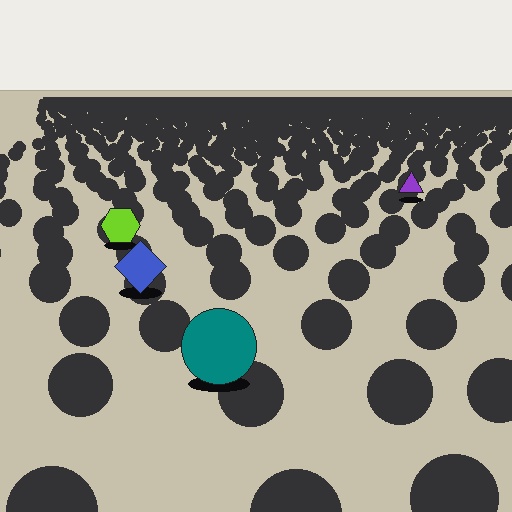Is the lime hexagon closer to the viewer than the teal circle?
No. The teal circle is closer — you can tell from the texture gradient: the ground texture is coarser near it.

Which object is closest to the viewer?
The teal circle is closest. The texture marks near it are larger and more spread out.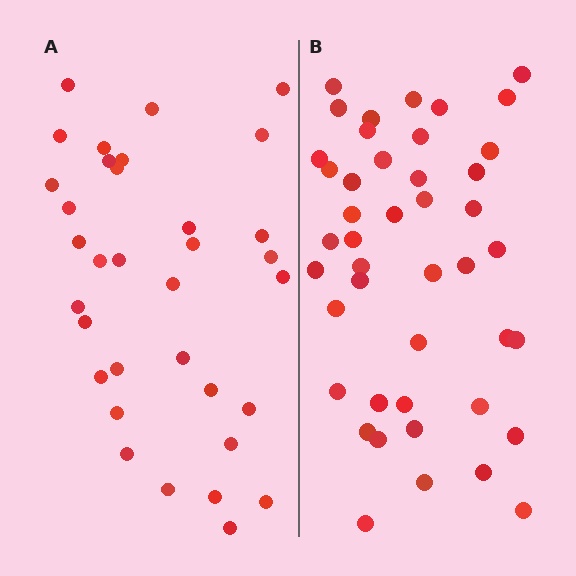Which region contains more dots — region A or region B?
Region B (the right region) has more dots.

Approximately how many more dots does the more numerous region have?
Region B has roughly 10 or so more dots than region A.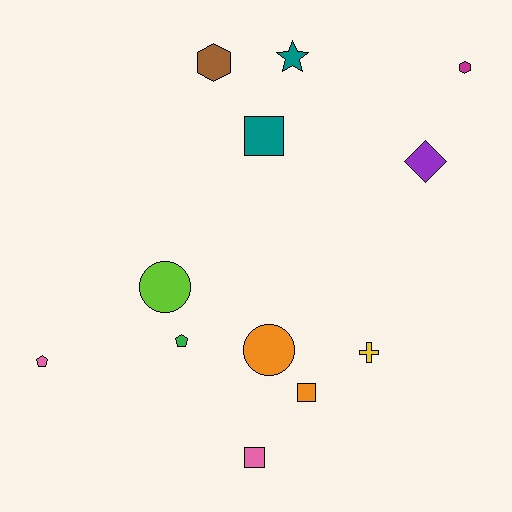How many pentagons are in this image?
There are 2 pentagons.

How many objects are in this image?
There are 12 objects.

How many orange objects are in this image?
There are 2 orange objects.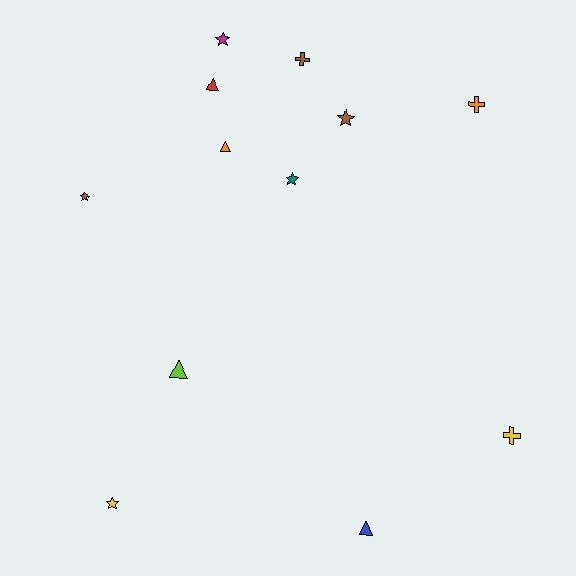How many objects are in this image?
There are 12 objects.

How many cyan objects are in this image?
There are no cyan objects.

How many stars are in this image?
There are 5 stars.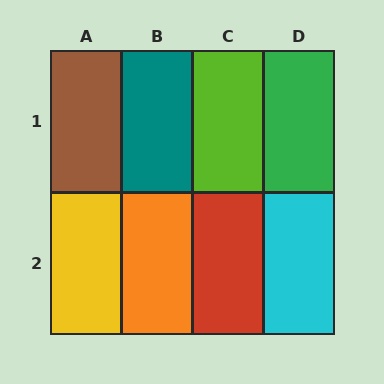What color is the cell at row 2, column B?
Orange.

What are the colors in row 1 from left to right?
Brown, teal, lime, green.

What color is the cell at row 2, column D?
Cyan.